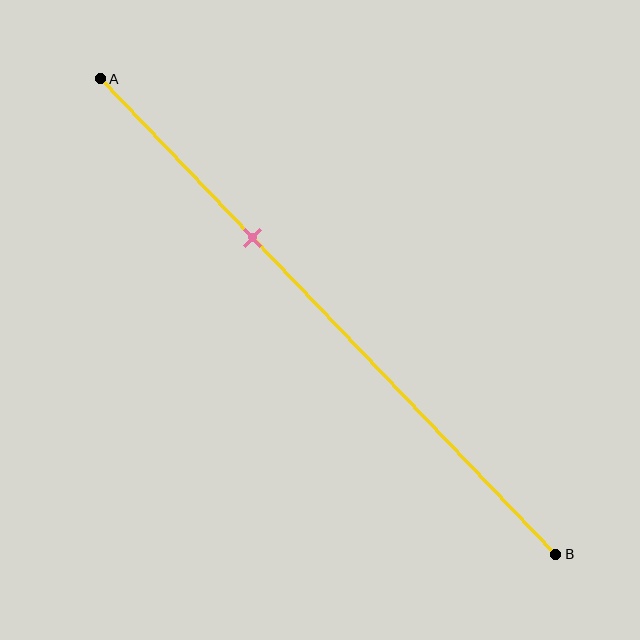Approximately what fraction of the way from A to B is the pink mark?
The pink mark is approximately 35% of the way from A to B.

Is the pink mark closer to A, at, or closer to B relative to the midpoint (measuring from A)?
The pink mark is closer to point A than the midpoint of segment AB.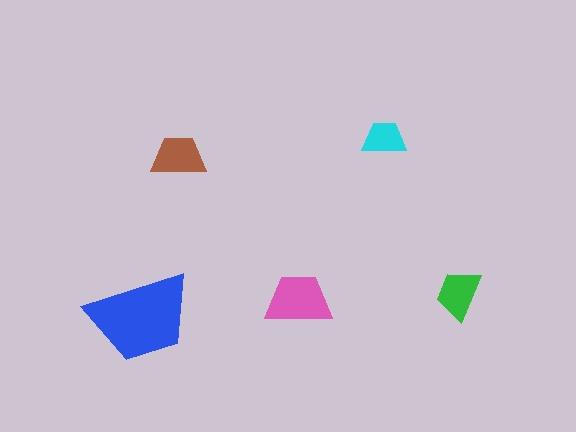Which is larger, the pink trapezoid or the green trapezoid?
The pink one.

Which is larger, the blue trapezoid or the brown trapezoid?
The blue one.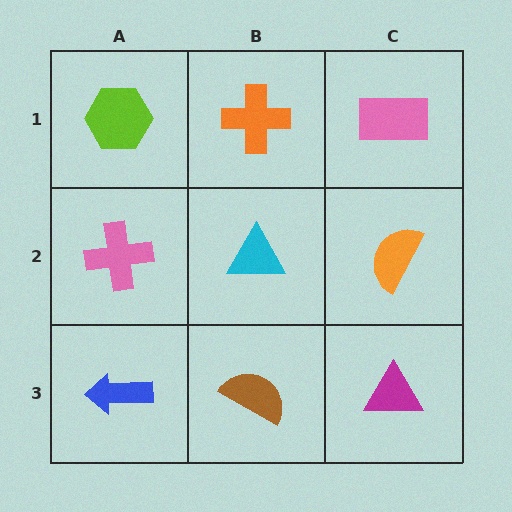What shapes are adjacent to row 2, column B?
An orange cross (row 1, column B), a brown semicircle (row 3, column B), a pink cross (row 2, column A), an orange semicircle (row 2, column C).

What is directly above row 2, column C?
A pink rectangle.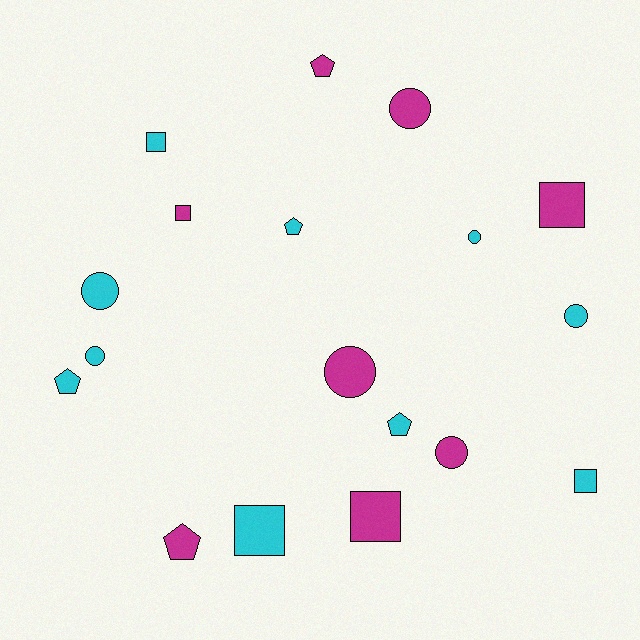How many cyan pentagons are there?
There are 3 cyan pentagons.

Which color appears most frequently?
Cyan, with 10 objects.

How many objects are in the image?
There are 18 objects.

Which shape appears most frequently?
Circle, with 7 objects.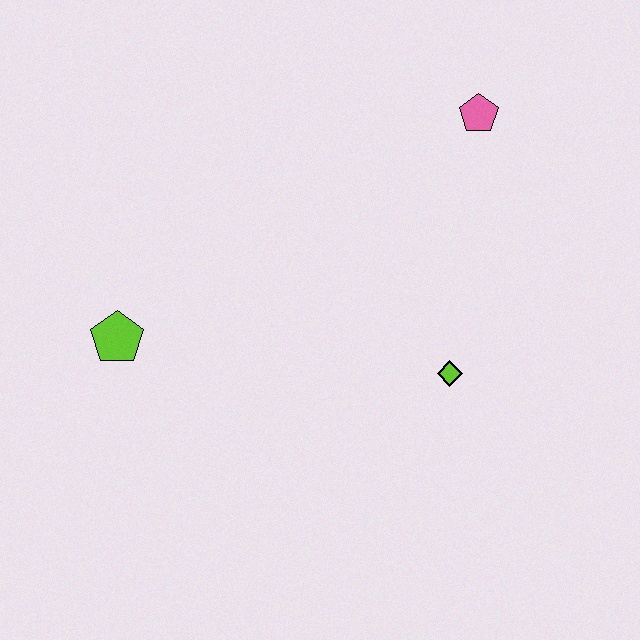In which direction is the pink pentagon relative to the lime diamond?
The pink pentagon is above the lime diamond.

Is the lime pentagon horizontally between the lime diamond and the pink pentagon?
No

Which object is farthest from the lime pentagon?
The pink pentagon is farthest from the lime pentagon.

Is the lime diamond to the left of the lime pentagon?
No